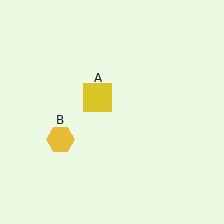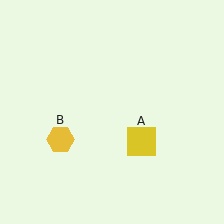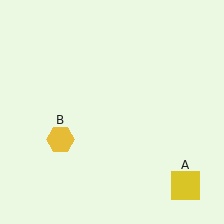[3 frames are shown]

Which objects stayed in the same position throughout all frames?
Yellow hexagon (object B) remained stationary.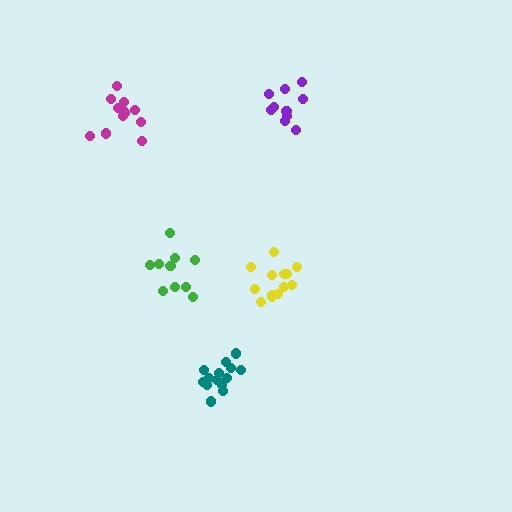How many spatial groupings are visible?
There are 5 spatial groupings.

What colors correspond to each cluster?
The clusters are colored: green, yellow, magenta, teal, purple.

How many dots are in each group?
Group 1: 10 dots, Group 2: 13 dots, Group 3: 12 dots, Group 4: 14 dots, Group 5: 10 dots (59 total).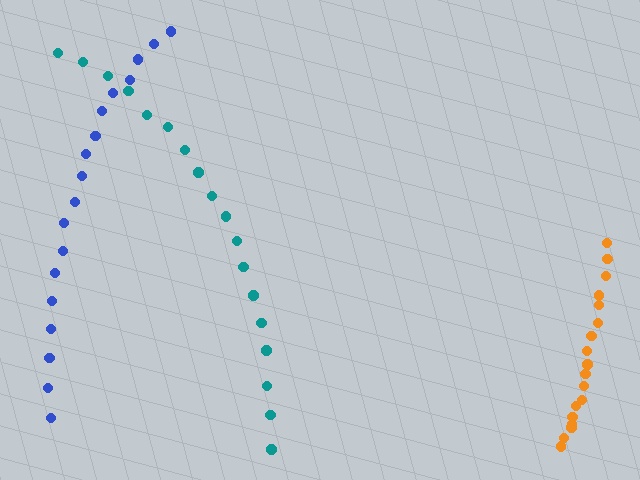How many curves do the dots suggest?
There are 3 distinct paths.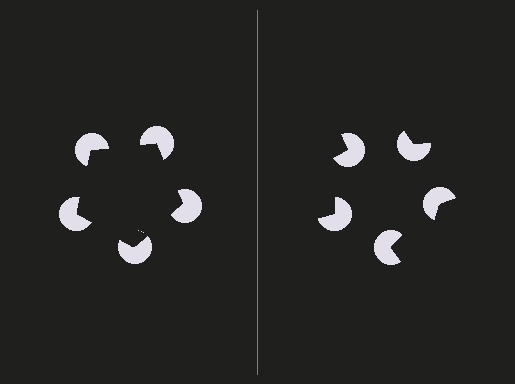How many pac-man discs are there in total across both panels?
10 — 5 on each side.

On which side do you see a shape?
An illusory pentagon appears on the left side. On the right side the wedge cuts are rotated, so no coherent shape forms.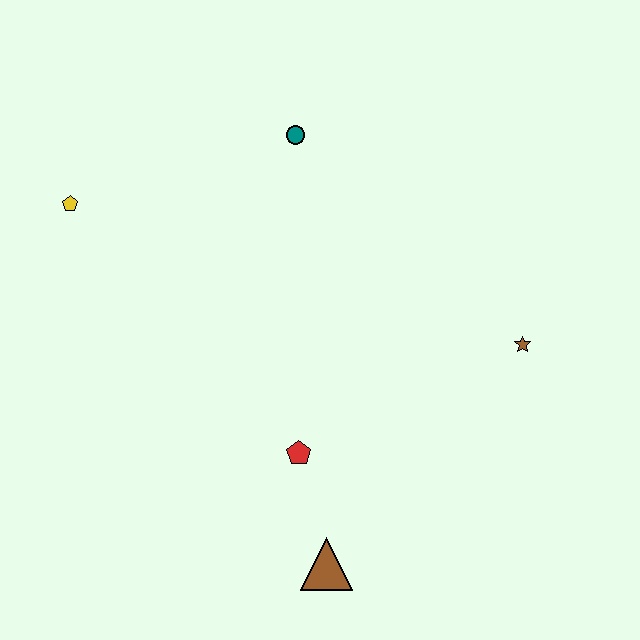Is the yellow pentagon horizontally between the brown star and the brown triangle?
No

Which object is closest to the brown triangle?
The red pentagon is closest to the brown triangle.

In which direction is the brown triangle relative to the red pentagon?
The brown triangle is below the red pentagon.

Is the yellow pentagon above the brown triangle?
Yes